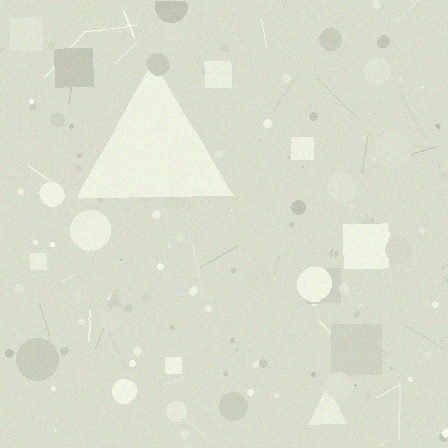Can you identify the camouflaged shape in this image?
The camouflaged shape is a triangle.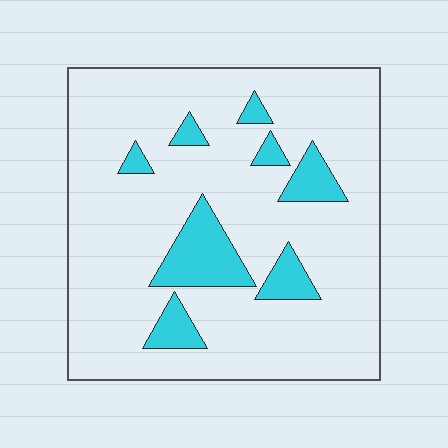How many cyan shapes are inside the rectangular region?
8.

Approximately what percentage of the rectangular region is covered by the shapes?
Approximately 15%.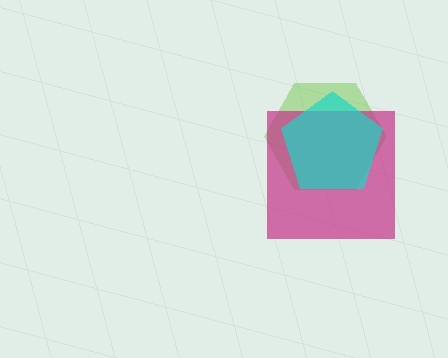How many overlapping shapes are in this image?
There are 3 overlapping shapes in the image.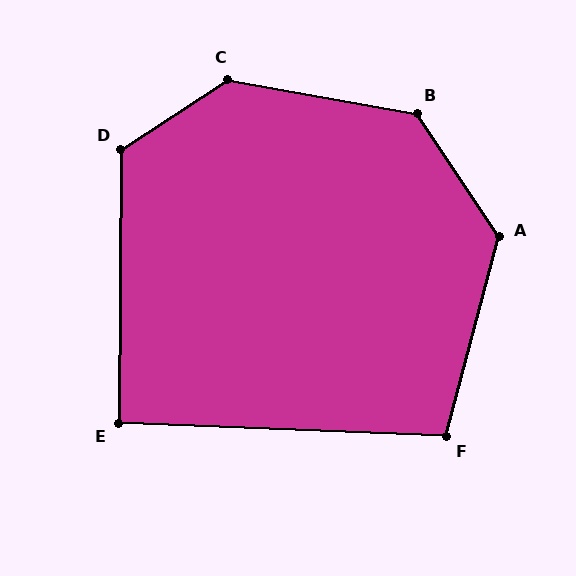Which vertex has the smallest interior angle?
E, at approximately 92 degrees.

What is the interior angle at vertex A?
Approximately 132 degrees (obtuse).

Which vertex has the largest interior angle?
C, at approximately 137 degrees.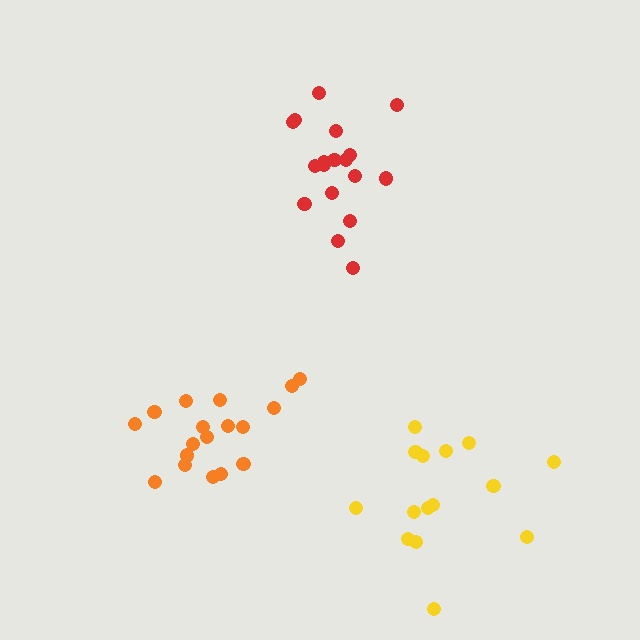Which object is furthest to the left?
The orange cluster is leftmost.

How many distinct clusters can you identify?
There are 3 distinct clusters.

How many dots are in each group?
Group 1: 18 dots, Group 2: 15 dots, Group 3: 18 dots (51 total).